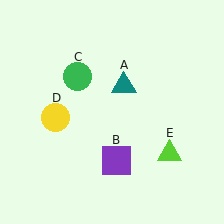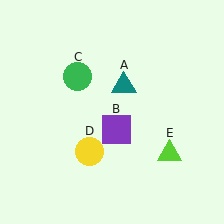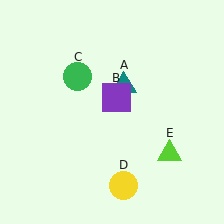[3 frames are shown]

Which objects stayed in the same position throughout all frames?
Teal triangle (object A) and green circle (object C) and lime triangle (object E) remained stationary.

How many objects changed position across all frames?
2 objects changed position: purple square (object B), yellow circle (object D).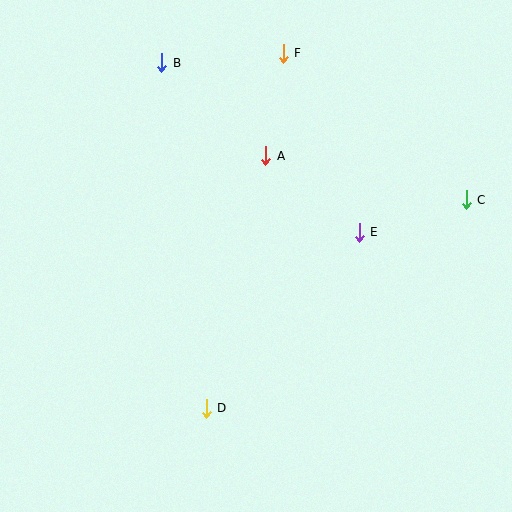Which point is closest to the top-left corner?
Point B is closest to the top-left corner.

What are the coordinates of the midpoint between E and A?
The midpoint between E and A is at (312, 194).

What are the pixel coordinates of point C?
Point C is at (466, 200).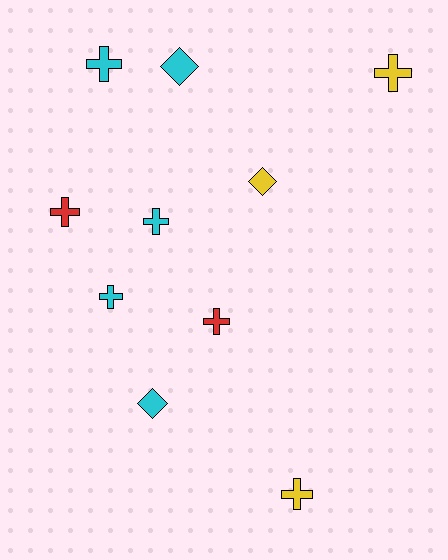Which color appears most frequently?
Cyan, with 5 objects.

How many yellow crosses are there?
There are 2 yellow crosses.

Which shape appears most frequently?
Cross, with 7 objects.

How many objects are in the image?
There are 10 objects.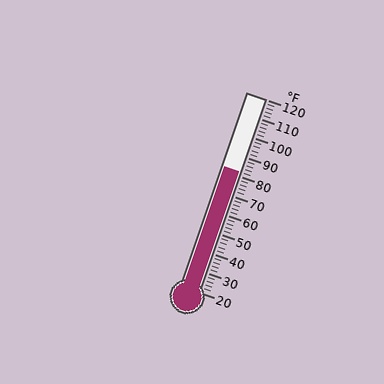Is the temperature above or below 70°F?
The temperature is above 70°F.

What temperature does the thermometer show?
The thermometer shows approximately 82°F.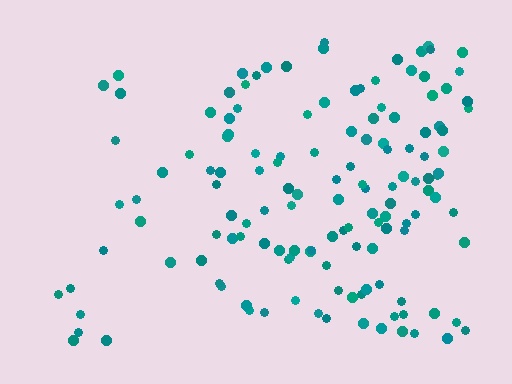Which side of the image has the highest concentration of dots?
The right.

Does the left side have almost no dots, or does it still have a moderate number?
Still a moderate number, just noticeably fewer than the right.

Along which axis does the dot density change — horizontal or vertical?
Horizontal.